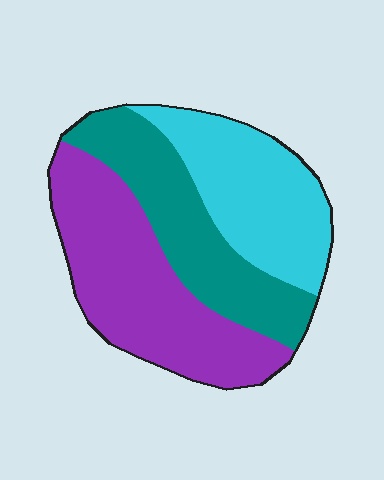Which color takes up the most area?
Purple, at roughly 40%.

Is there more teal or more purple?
Purple.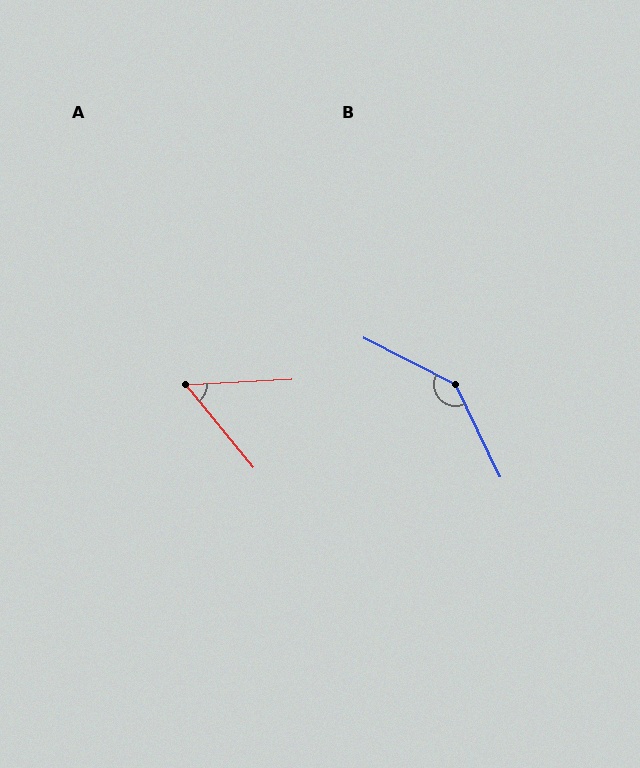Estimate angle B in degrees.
Approximately 143 degrees.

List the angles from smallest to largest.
A (54°), B (143°).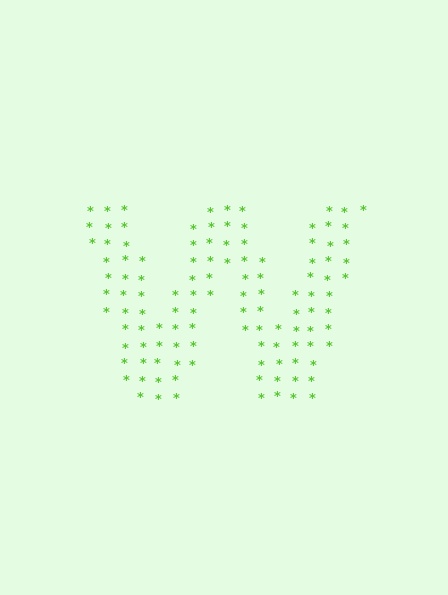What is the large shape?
The large shape is the letter W.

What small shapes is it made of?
It is made of small asterisks.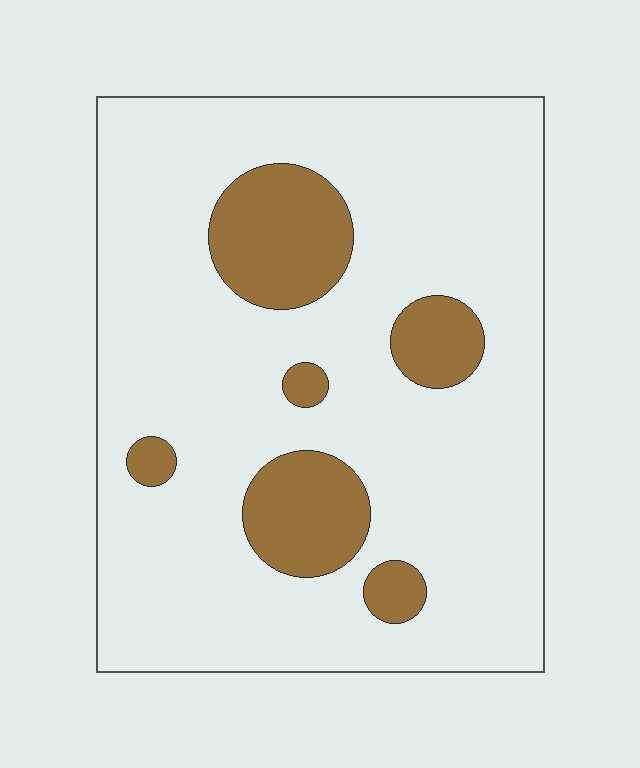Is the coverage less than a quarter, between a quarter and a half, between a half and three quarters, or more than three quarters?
Less than a quarter.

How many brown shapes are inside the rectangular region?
6.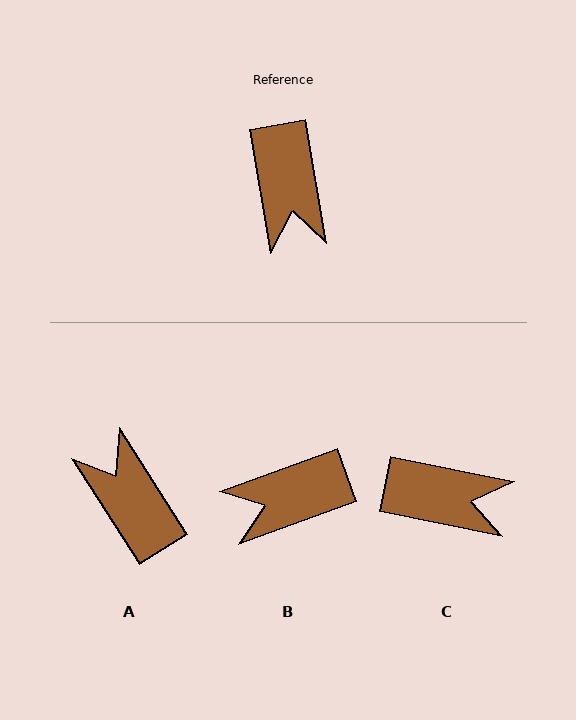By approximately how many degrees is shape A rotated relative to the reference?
Approximately 157 degrees clockwise.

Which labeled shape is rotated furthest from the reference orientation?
A, about 157 degrees away.